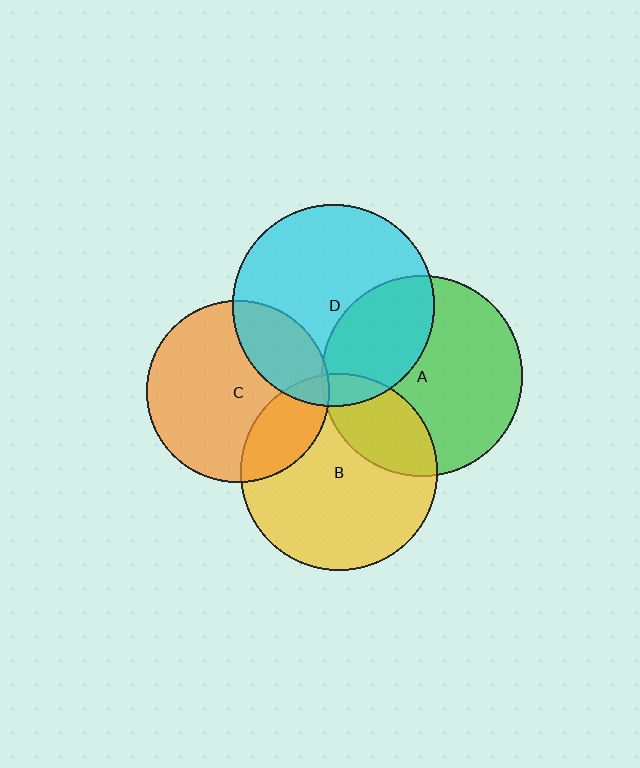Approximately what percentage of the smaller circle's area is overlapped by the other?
Approximately 10%.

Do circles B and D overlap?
Yes.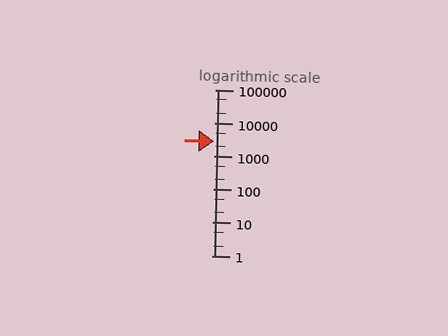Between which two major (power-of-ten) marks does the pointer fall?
The pointer is between 1000 and 10000.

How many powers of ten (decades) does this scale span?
The scale spans 5 decades, from 1 to 100000.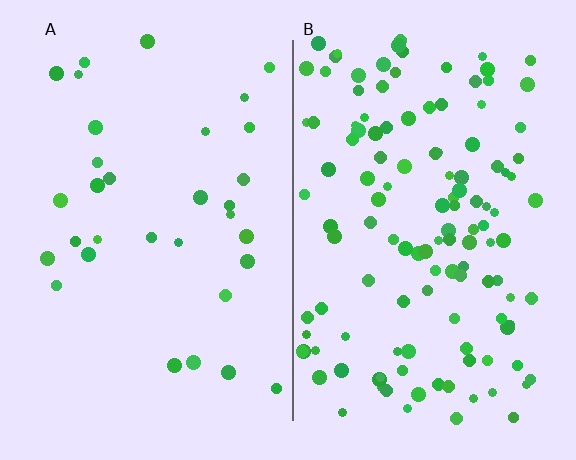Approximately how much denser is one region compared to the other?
Approximately 4.0× — region B over region A.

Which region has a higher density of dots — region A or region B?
B (the right).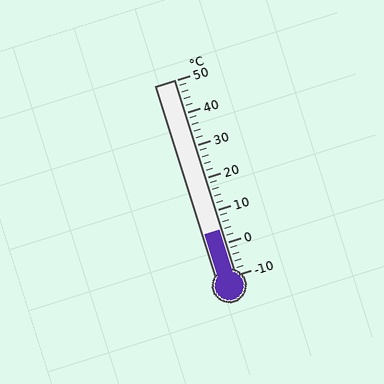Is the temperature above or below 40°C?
The temperature is below 40°C.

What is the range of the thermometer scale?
The thermometer scale ranges from -10°C to 50°C.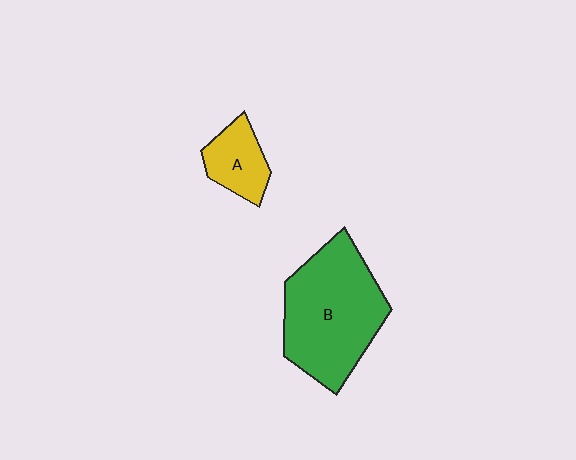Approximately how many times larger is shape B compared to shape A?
Approximately 2.9 times.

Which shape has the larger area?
Shape B (green).